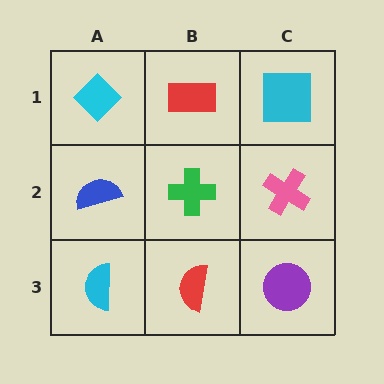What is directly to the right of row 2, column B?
A pink cross.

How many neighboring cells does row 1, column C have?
2.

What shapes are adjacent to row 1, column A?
A blue semicircle (row 2, column A), a red rectangle (row 1, column B).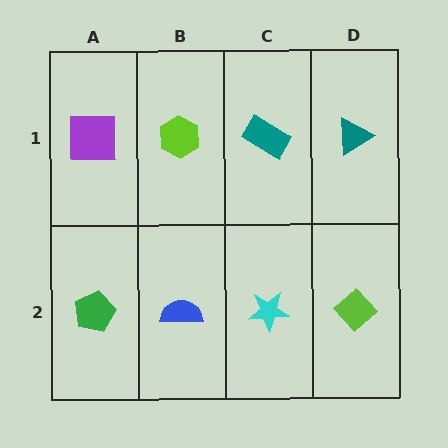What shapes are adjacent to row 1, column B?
A blue semicircle (row 2, column B), a purple square (row 1, column A), a teal rectangle (row 1, column C).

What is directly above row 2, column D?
A teal triangle.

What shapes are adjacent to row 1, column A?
A green pentagon (row 2, column A), a lime hexagon (row 1, column B).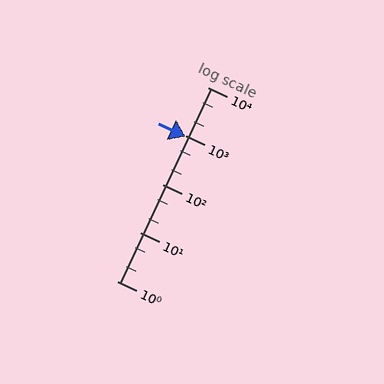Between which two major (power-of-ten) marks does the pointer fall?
The pointer is between 100 and 1000.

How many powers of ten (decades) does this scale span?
The scale spans 4 decades, from 1 to 10000.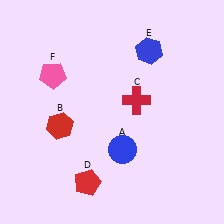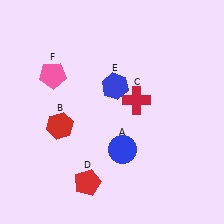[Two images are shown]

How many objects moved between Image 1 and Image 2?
1 object moved between the two images.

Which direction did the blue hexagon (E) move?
The blue hexagon (E) moved down.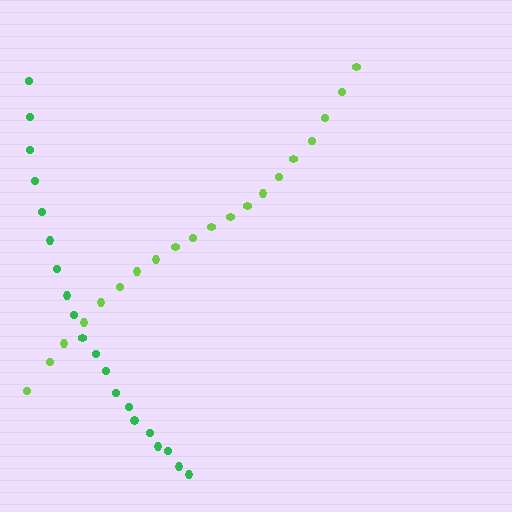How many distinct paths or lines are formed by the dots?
There are 2 distinct paths.